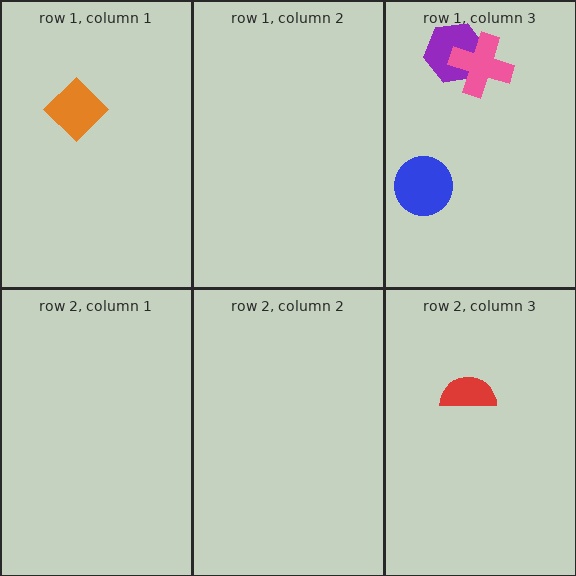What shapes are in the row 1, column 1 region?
The orange diamond.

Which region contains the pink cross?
The row 1, column 3 region.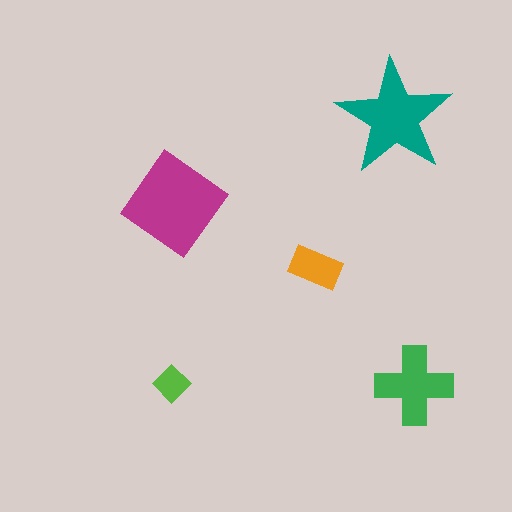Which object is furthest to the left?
The lime diamond is leftmost.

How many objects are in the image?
There are 5 objects in the image.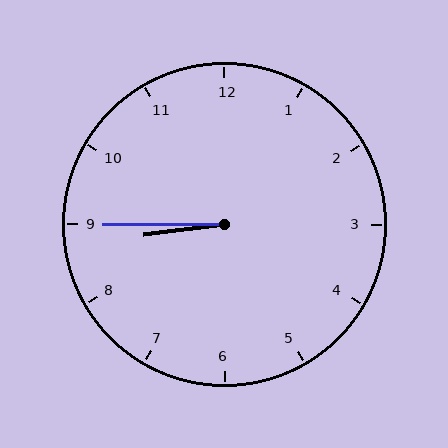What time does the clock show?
8:45.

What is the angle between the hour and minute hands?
Approximately 8 degrees.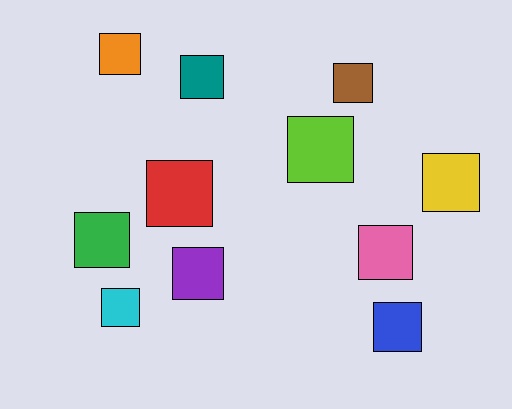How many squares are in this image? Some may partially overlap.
There are 11 squares.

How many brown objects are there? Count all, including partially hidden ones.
There is 1 brown object.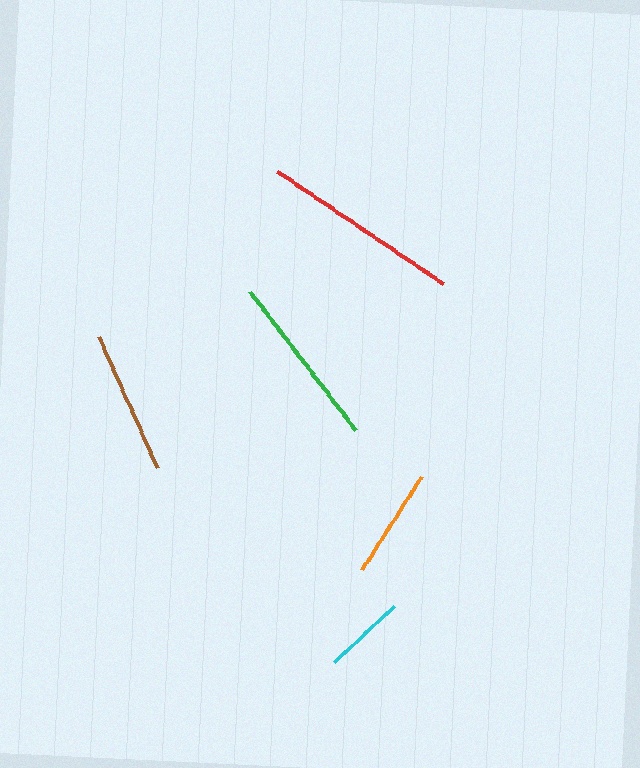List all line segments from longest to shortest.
From longest to shortest: red, green, brown, orange, cyan.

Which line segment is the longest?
The red line is the longest at approximately 200 pixels.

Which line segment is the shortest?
The cyan line is the shortest at approximately 83 pixels.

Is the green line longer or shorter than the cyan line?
The green line is longer than the cyan line.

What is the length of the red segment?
The red segment is approximately 200 pixels long.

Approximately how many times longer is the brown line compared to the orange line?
The brown line is approximately 1.3 times the length of the orange line.